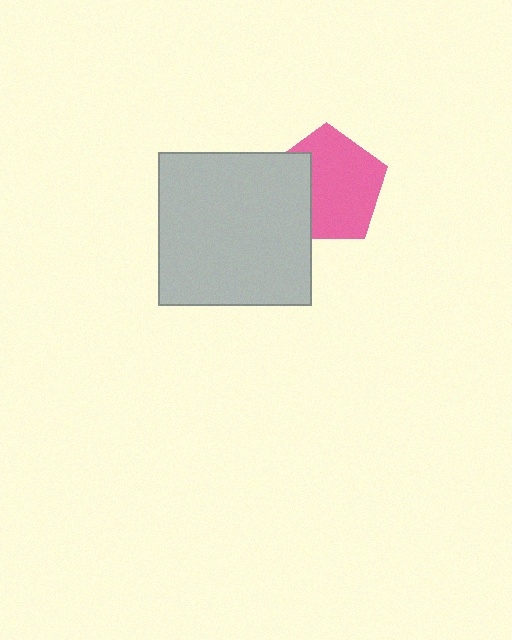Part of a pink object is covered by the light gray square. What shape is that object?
It is a pentagon.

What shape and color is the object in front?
The object in front is a light gray square.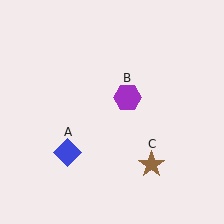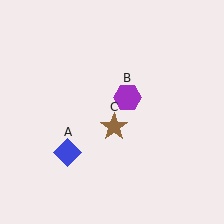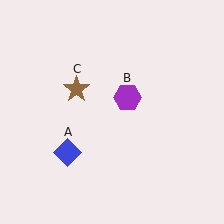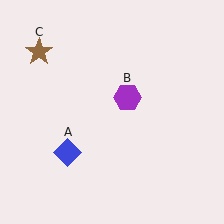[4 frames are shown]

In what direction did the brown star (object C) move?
The brown star (object C) moved up and to the left.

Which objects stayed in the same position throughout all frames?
Blue diamond (object A) and purple hexagon (object B) remained stationary.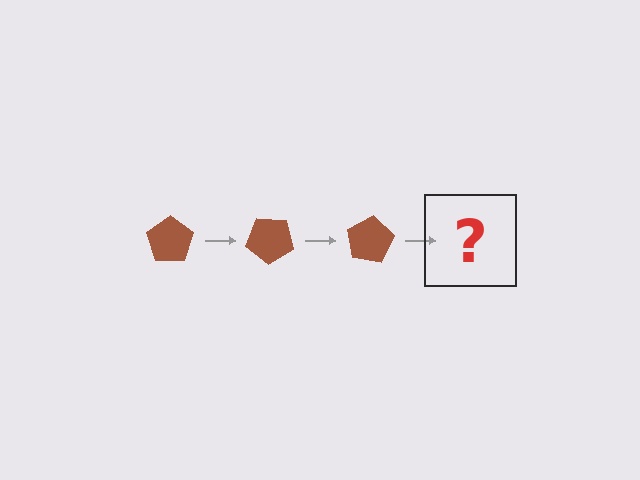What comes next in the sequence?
The next element should be a brown pentagon rotated 120 degrees.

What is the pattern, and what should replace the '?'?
The pattern is that the pentagon rotates 40 degrees each step. The '?' should be a brown pentagon rotated 120 degrees.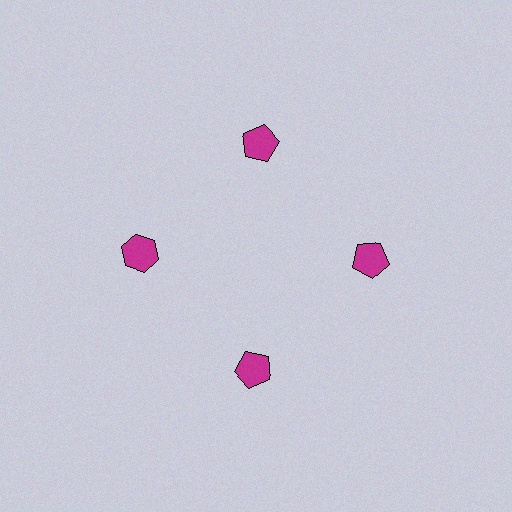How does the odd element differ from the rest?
It has a different shape: hexagon instead of pentagon.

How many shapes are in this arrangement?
There are 4 shapes arranged in a ring pattern.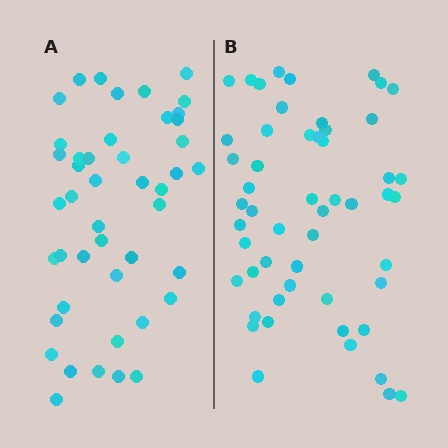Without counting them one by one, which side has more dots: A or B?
Region B (the right region) has more dots.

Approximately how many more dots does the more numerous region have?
Region B has roughly 8 or so more dots than region A.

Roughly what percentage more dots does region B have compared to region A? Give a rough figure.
About 20% more.